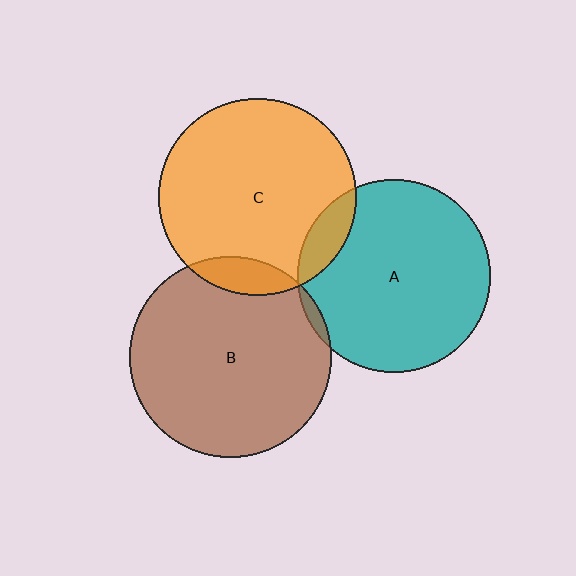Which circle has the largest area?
Circle B (brown).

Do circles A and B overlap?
Yes.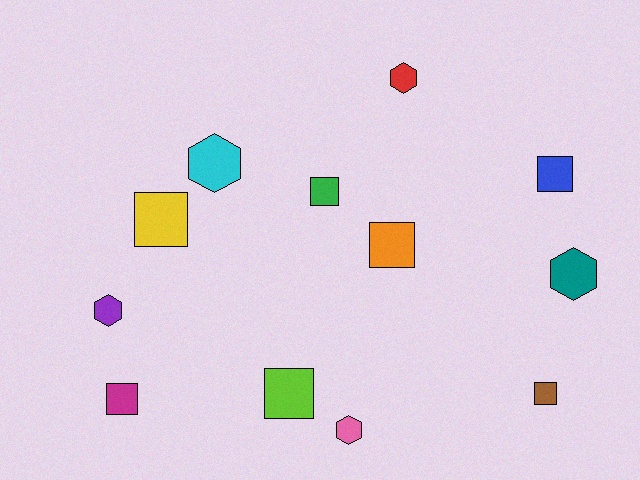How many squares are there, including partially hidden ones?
There are 7 squares.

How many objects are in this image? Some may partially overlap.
There are 12 objects.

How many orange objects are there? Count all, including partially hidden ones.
There is 1 orange object.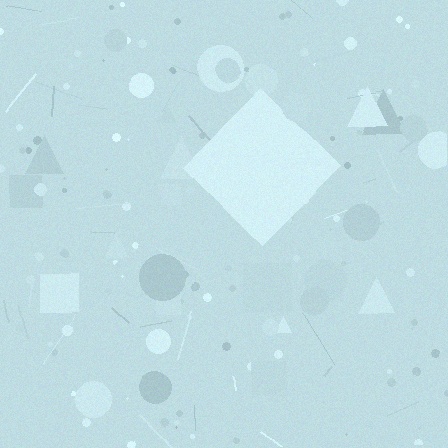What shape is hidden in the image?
A diamond is hidden in the image.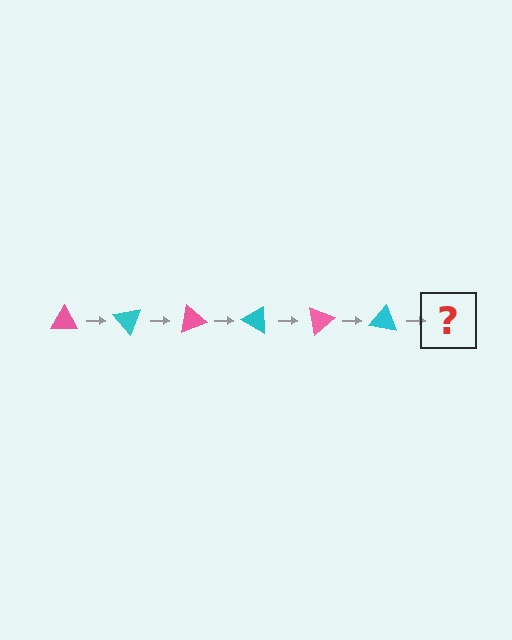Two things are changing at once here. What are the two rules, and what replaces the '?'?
The two rules are that it rotates 50 degrees each step and the color cycles through pink and cyan. The '?' should be a pink triangle, rotated 300 degrees from the start.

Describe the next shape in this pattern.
It should be a pink triangle, rotated 300 degrees from the start.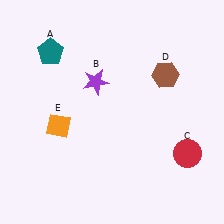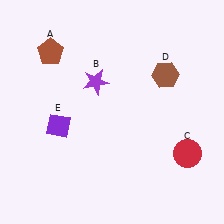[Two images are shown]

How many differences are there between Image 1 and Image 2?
There are 2 differences between the two images.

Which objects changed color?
A changed from teal to brown. E changed from orange to purple.